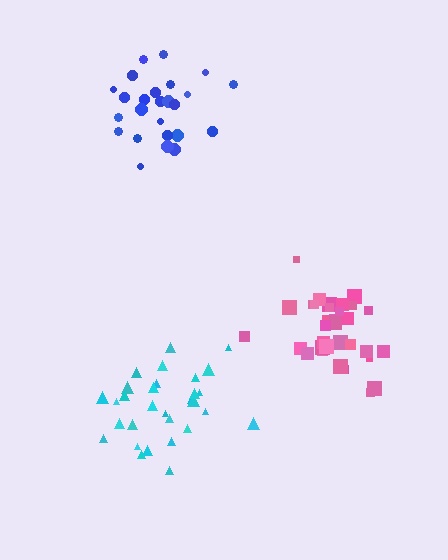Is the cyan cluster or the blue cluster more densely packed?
Cyan.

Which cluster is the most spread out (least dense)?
Blue.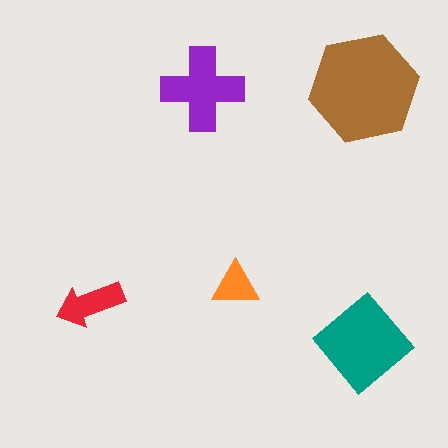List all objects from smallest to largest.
The orange triangle, the red arrow, the purple cross, the teal diamond, the brown hexagon.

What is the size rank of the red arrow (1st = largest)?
4th.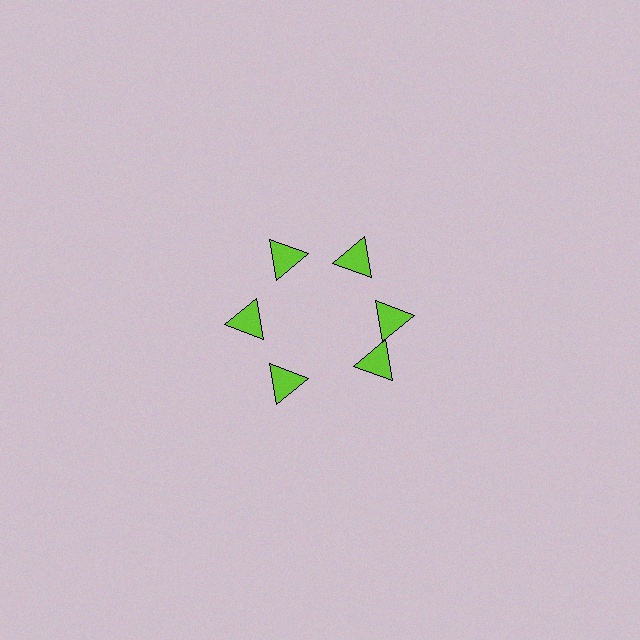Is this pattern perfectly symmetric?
No. The 6 lime triangles are arranged in a ring, but one element near the 5 o'clock position is rotated out of alignment along the ring, breaking the 6-fold rotational symmetry.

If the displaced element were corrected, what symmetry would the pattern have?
It would have 6-fold rotational symmetry — the pattern would map onto itself every 60 degrees.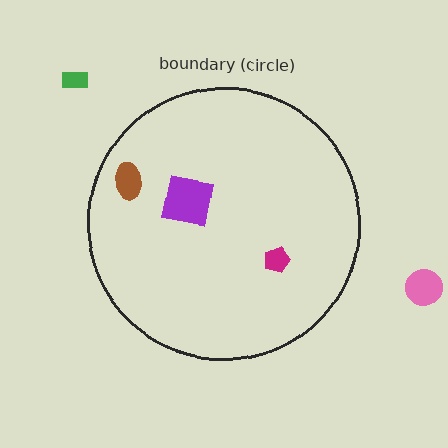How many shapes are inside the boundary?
3 inside, 2 outside.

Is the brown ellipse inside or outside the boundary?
Inside.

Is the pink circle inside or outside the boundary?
Outside.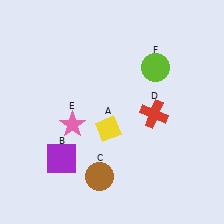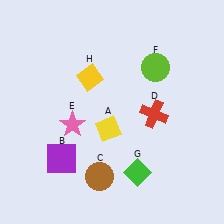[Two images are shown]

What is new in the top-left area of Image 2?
A yellow diamond (H) was added in the top-left area of Image 2.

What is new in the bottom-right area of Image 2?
A green diamond (G) was added in the bottom-right area of Image 2.